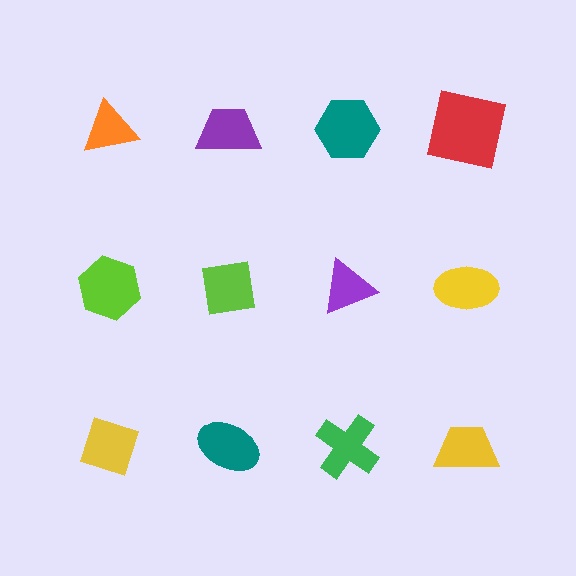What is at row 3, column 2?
A teal ellipse.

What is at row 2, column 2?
A lime square.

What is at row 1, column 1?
An orange triangle.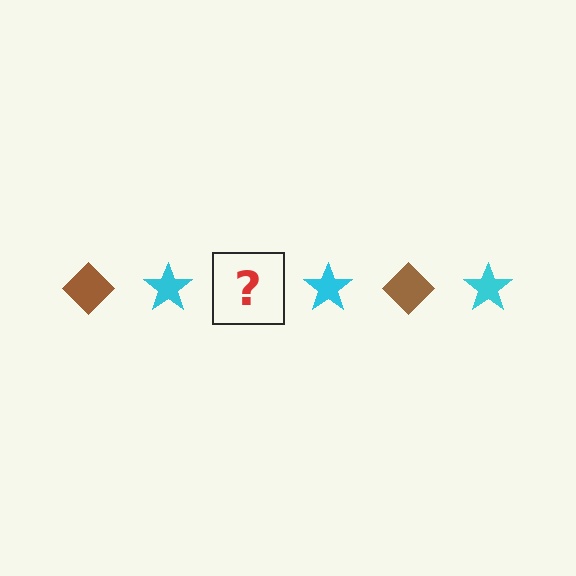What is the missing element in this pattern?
The missing element is a brown diamond.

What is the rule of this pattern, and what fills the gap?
The rule is that the pattern alternates between brown diamond and cyan star. The gap should be filled with a brown diamond.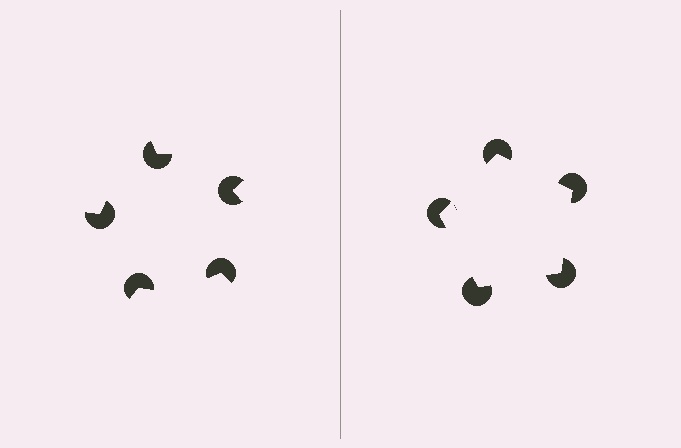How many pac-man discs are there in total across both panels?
10 — 5 on each side.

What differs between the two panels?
The pac-man discs are positioned identically on both sides; only the wedge orientations differ. On the right they align to a pentagon; on the left they are misaligned.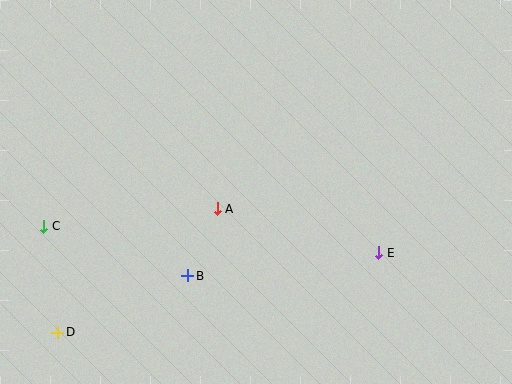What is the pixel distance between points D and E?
The distance between D and E is 331 pixels.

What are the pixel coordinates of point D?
Point D is at (58, 332).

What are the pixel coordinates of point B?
Point B is at (188, 276).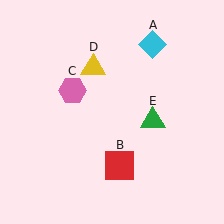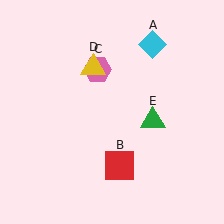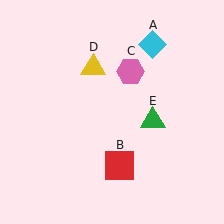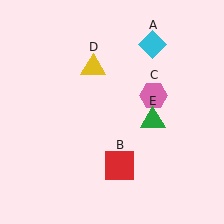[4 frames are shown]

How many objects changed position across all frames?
1 object changed position: pink hexagon (object C).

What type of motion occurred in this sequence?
The pink hexagon (object C) rotated clockwise around the center of the scene.